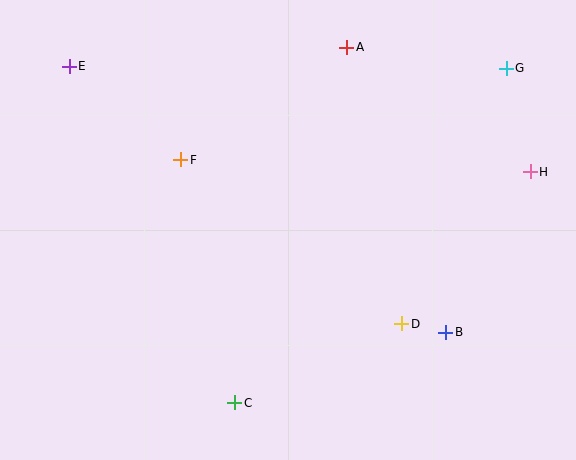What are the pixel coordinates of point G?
Point G is at (506, 68).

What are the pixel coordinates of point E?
Point E is at (69, 66).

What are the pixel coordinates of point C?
Point C is at (235, 403).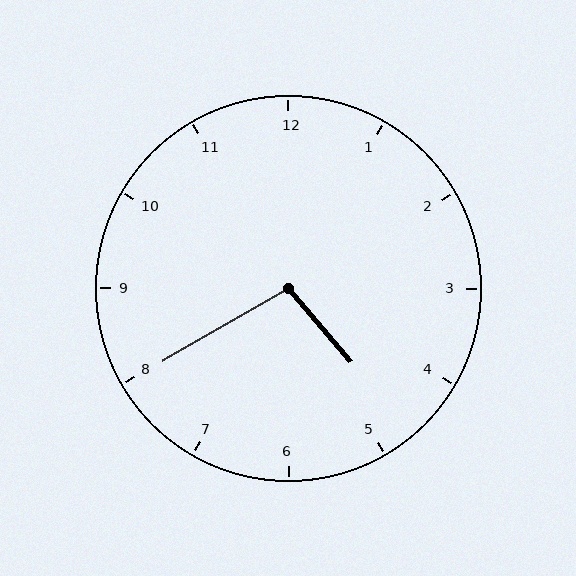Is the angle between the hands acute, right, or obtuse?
It is obtuse.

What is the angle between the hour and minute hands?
Approximately 100 degrees.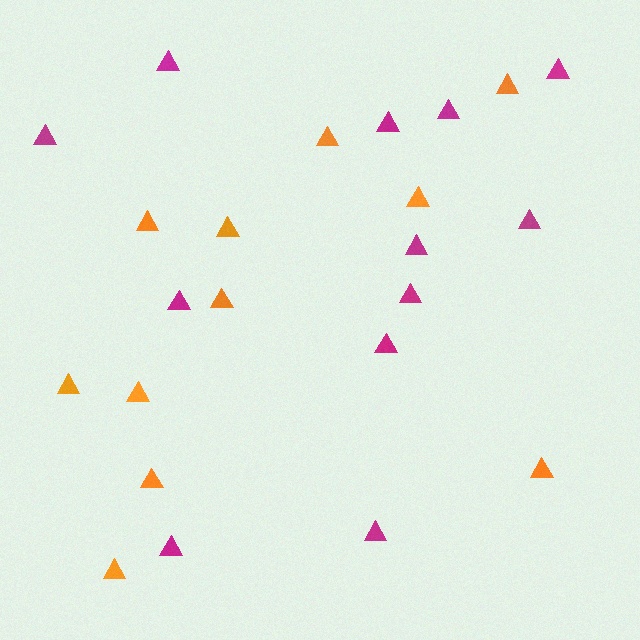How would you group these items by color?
There are 2 groups: one group of orange triangles (11) and one group of magenta triangles (12).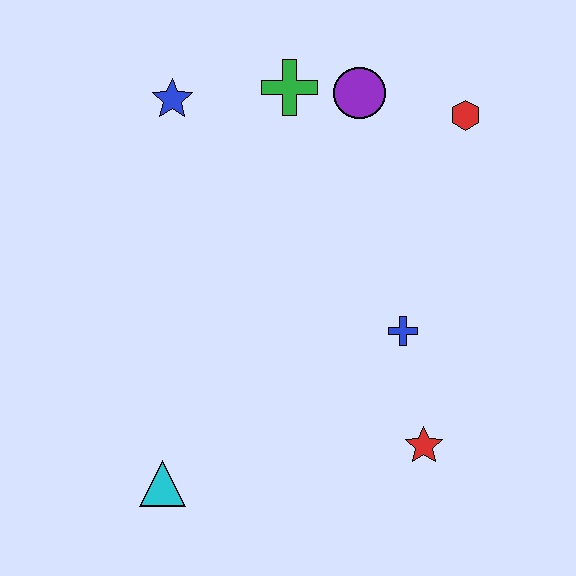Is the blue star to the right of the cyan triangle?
Yes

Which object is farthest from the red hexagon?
The cyan triangle is farthest from the red hexagon.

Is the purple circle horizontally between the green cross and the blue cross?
Yes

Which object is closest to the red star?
The blue cross is closest to the red star.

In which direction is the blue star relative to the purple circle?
The blue star is to the left of the purple circle.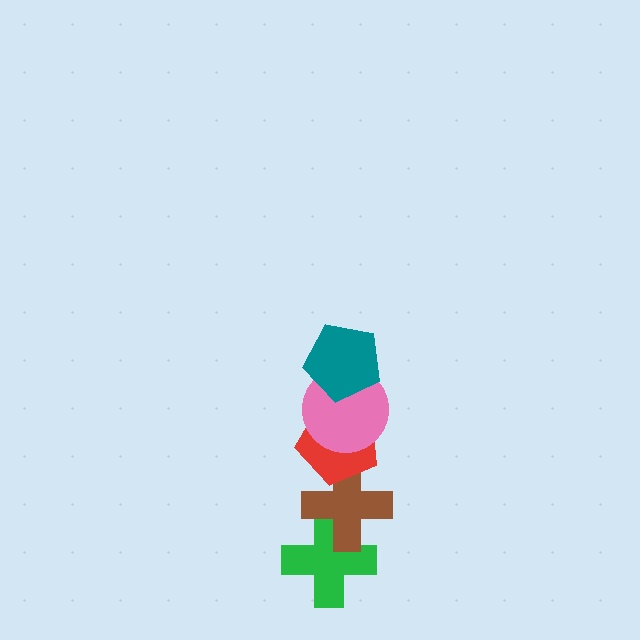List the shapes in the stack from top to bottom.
From top to bottom: the teal pentagon, the pink circle, the red pentagon, the brown cross, the green cross.